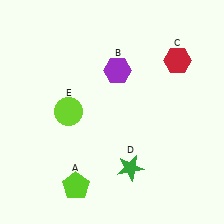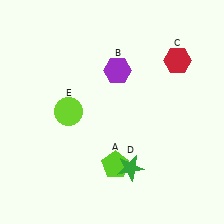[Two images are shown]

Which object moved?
The lime pentagon (A) moved right.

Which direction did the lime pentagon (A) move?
The lime pentagon (A) moved right.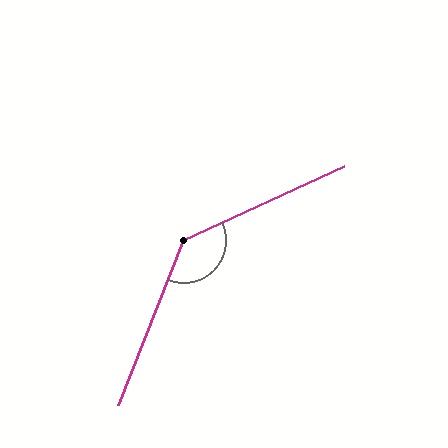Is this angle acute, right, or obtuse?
It is obtuse.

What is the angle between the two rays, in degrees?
Approximately 136 degrees.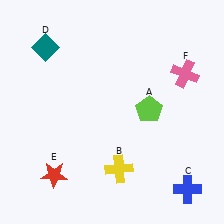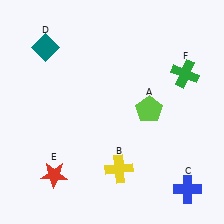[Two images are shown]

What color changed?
The cross (F) changed from pink in Image 1 to green in Image 2.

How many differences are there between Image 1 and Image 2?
There is 1 difference between the two images.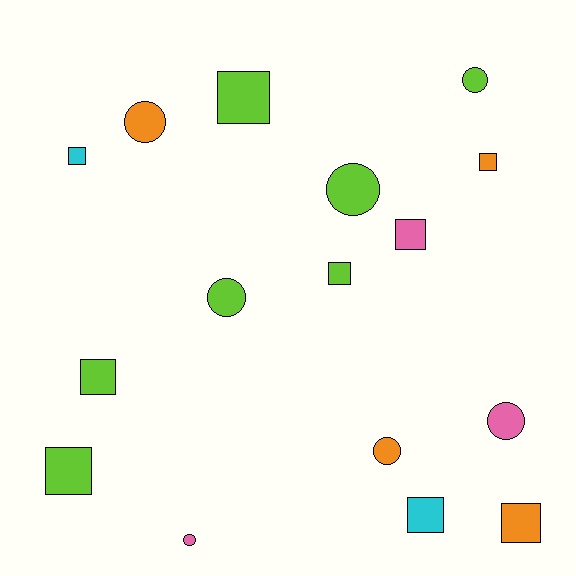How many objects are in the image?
There are 16 objects.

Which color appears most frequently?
Lime, with 7 objects.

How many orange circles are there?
There are 2 orange circles.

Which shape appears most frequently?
Square, with 9 objects.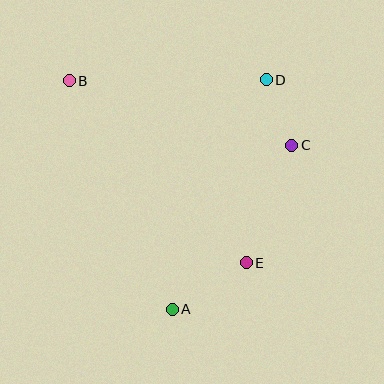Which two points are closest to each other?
Points C and D are closest to each other.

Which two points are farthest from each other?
Points B and E are farthest from each other.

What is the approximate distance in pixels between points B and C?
The distance between B and C is approximately 232 pixels.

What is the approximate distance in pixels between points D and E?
The distance between D and E is approximately 184 pixels.